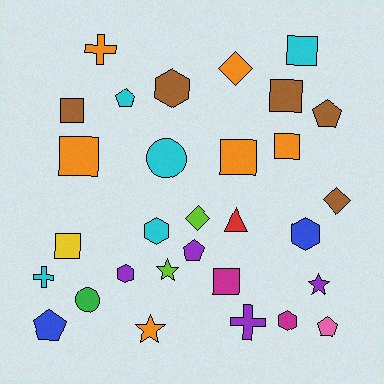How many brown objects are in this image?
There are 5 brown objects.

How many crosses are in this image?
There are 3 crosses.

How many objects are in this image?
There are 30 objects.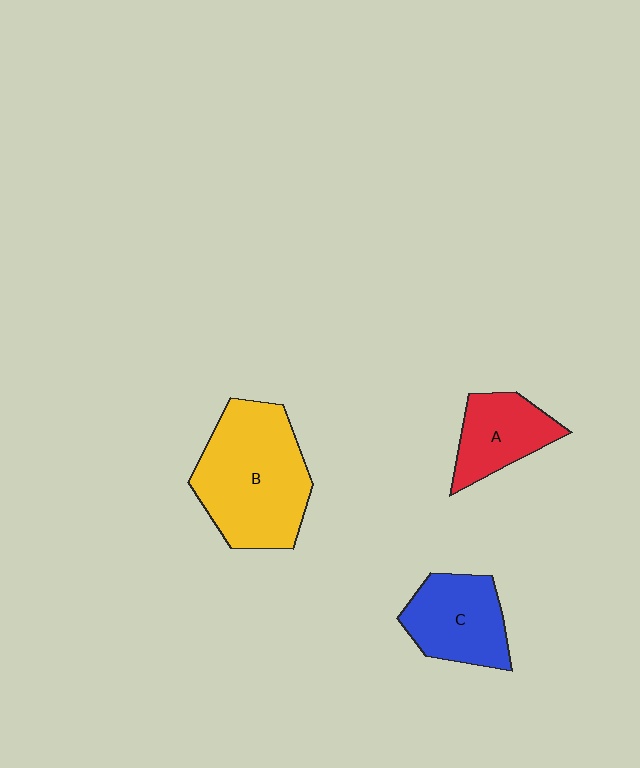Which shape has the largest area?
Shape B (yellow).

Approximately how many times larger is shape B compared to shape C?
Approximately 1.7 times.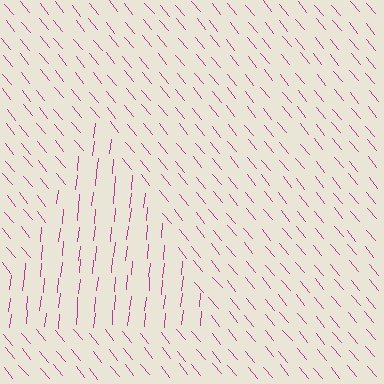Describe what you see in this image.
The image is filled with small magenta line segments. A triangle region in the image has lines oriented differently from the surrounding lines, creating a visible texture boundary.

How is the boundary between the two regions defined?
The boundary is defined purely by a change in line orientation (approximately 45 degrees difference). All lines are the same color and thickness.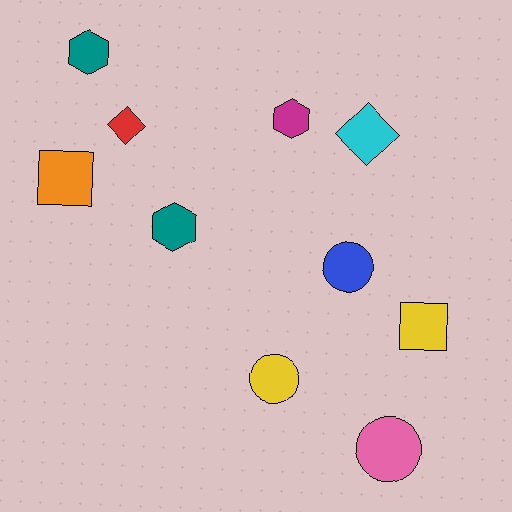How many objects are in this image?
There are 10 objects.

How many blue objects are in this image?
There is 1 blue object.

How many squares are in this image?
There are 2 squares.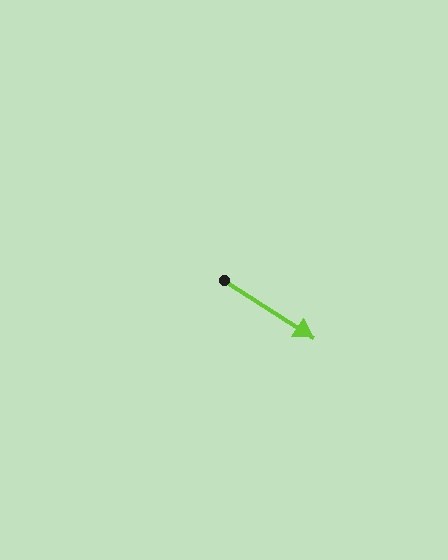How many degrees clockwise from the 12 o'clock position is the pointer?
Approximately 123 degrees.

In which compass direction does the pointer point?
Southeast.